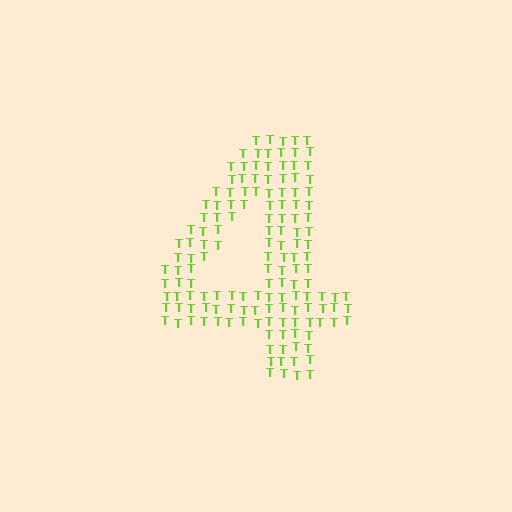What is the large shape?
The large shape is the digit 4.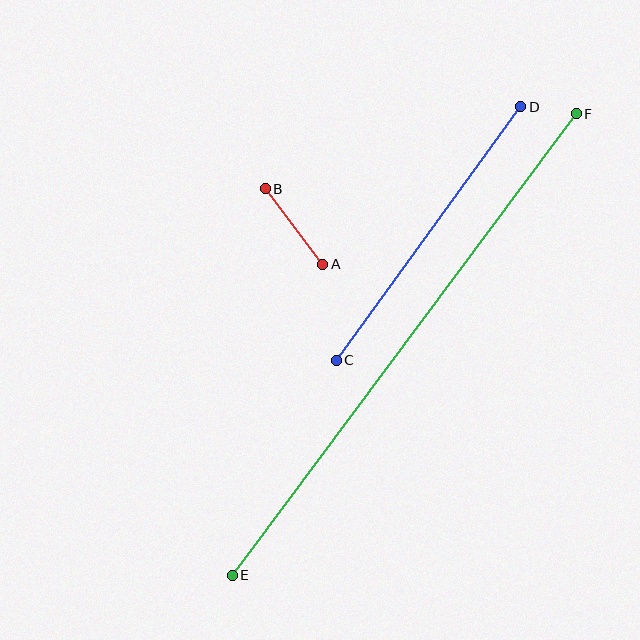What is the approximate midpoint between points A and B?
The midpoint is at approximately (294, 226) pixels.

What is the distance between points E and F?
The distance is approximately 576 pixels.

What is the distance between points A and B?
The distance is approximately 95 pixels.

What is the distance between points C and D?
The distance is approximately 313 pixels.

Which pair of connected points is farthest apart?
Points E and F are farthest apart.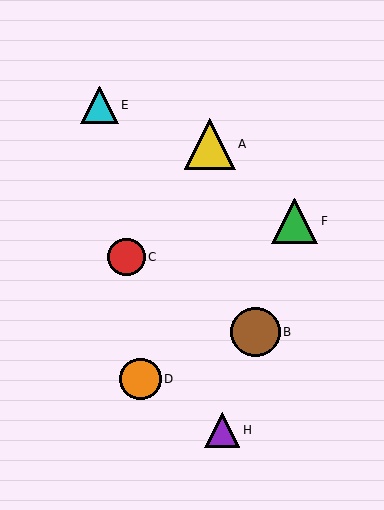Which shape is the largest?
The yellow triangle (labeled A) is the largest.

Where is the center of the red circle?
The center of the red circle is at (127, 257).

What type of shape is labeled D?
Shape D is an orange circle.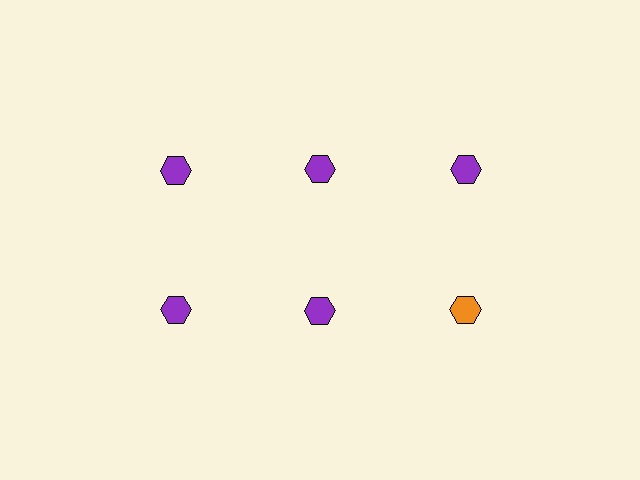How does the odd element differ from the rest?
It has a different color: orange instead of purple.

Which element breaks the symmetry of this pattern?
The orange hexagon in the second row, center column breaks the symmetry. All other shapes are purple hexagons.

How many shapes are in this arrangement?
There are 6 shapes arranged in a grid pattern.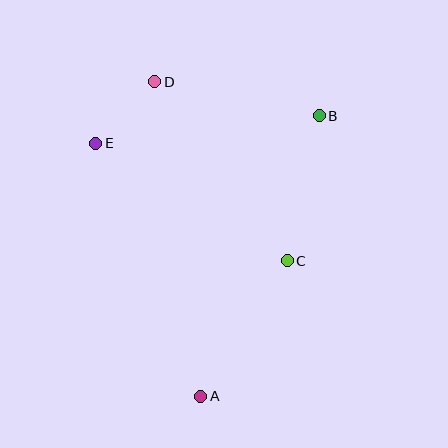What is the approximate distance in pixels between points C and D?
The distance between C and D is approximately 223 pixels.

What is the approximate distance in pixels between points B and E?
The distance between B and E is approximately 225 pixels.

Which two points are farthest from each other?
Points A and D are farthest from each other.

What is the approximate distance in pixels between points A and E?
The distance between A and E is approximately 274 pixels.